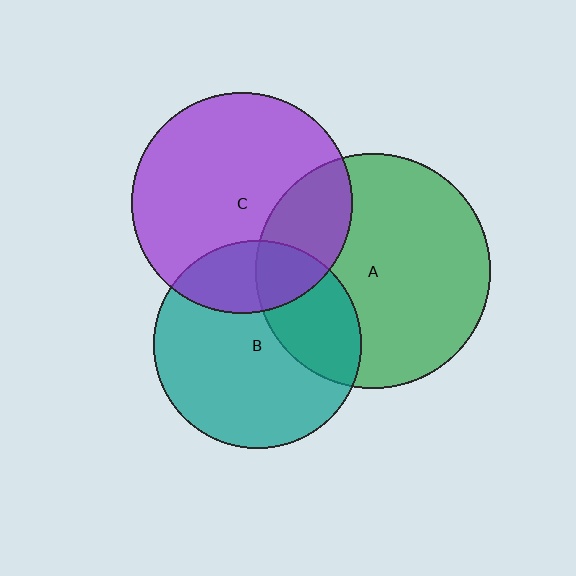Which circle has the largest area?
Circle A (green).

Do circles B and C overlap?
Yes.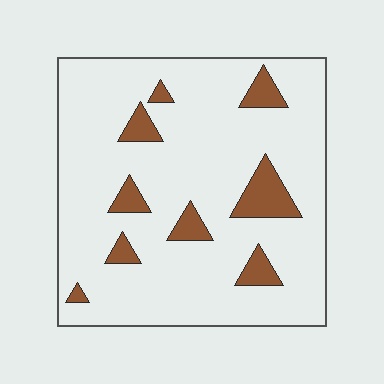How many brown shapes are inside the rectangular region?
9.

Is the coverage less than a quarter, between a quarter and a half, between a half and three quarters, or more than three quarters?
Less than a quarter.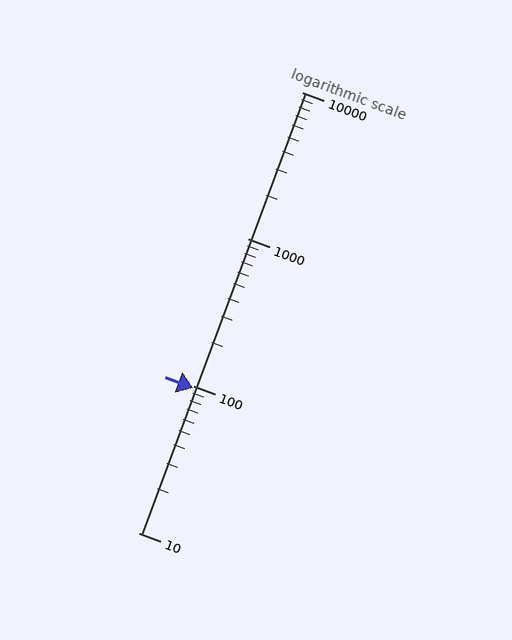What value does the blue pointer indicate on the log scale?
The pointer indicates approximately 97.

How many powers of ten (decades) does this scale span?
The scale spans 3 decades, from 10 to 10000.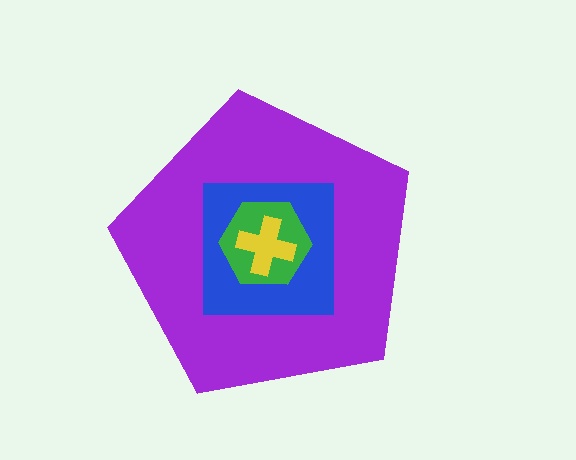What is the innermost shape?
The yellow cross.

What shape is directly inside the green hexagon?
The yellow cross.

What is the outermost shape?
The purple pentagon.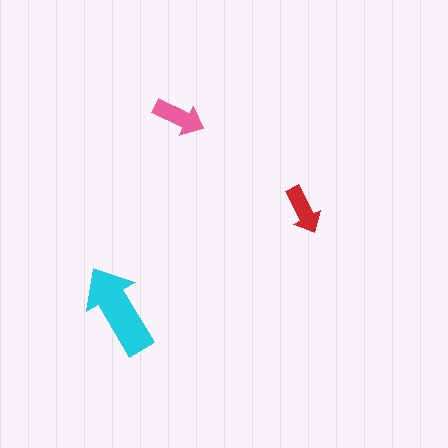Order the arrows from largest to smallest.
the cyan one, the pink one, the red one.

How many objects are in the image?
There are 3 objects in the image.